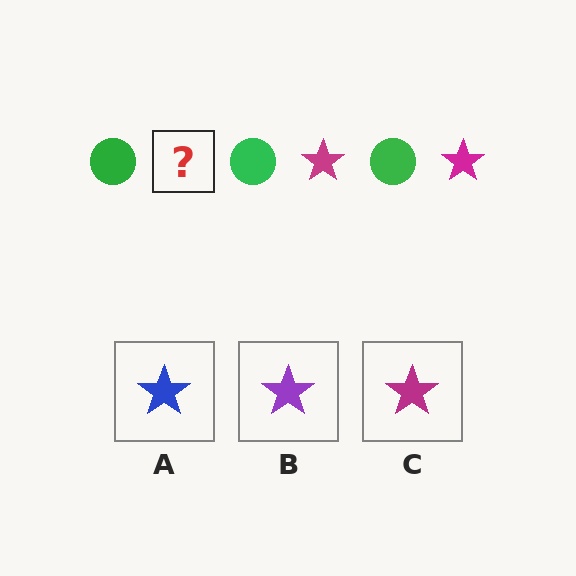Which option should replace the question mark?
Option C.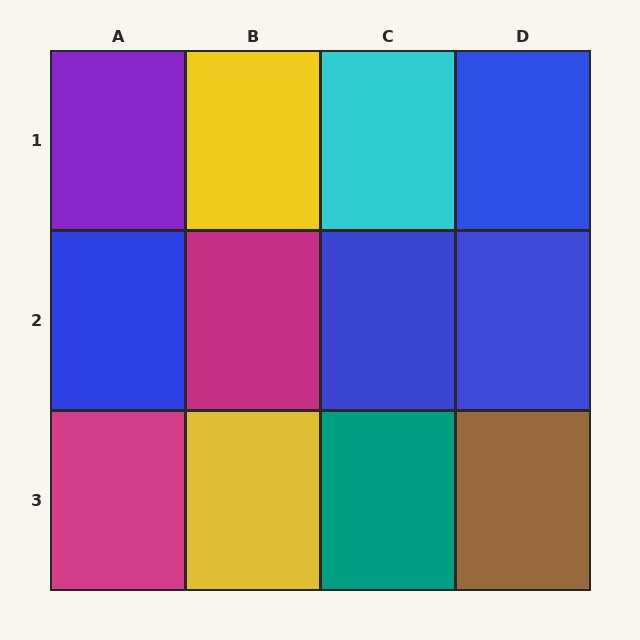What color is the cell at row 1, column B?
Yellow.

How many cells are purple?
1 cell is purple.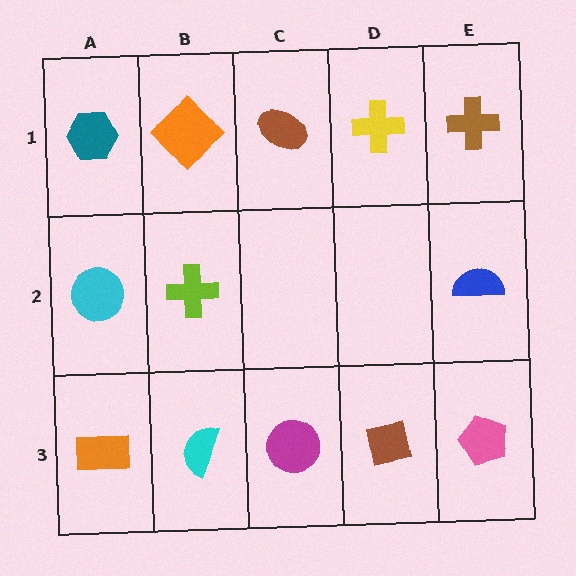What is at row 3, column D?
A brown square.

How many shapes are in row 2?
3 shapes.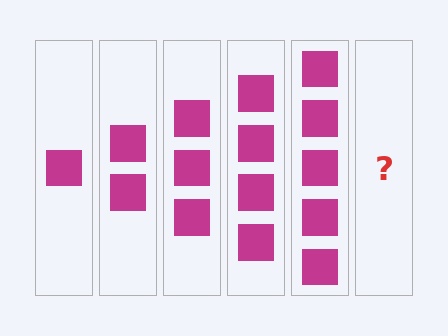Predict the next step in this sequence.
The next step is 6 squares.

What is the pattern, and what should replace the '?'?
The pattern is that each step adds one more square. The '?' should be 6 squares.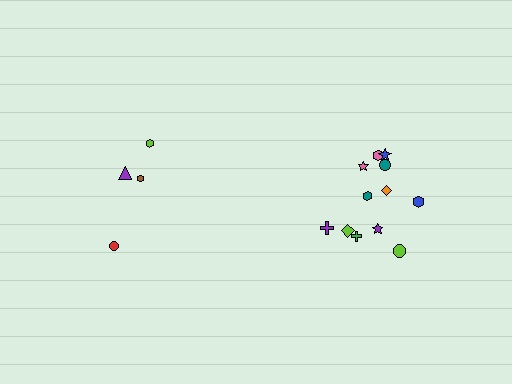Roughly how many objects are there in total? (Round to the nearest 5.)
Roughly 15 objects in total.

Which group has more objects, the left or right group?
The right group.